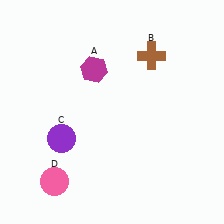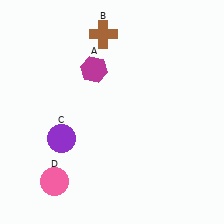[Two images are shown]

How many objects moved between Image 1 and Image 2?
1 object moved between the two images.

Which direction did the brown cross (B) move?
The brown cross (B) moved left.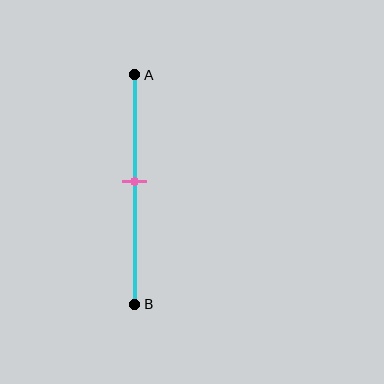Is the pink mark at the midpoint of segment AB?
No, the mark is at about 45% from A, not at the 50% midpoint.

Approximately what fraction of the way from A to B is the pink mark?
The pink mark is approximately 45% of the way from A to B.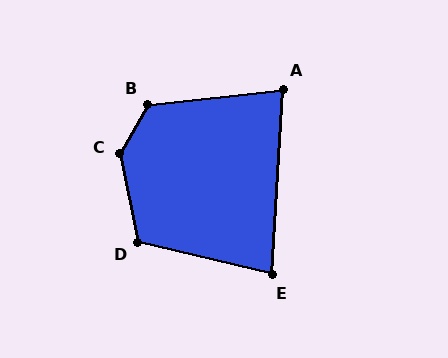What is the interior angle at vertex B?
Approximately 125 degrees (obtuse).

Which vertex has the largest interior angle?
C, at approximately 140 degrees.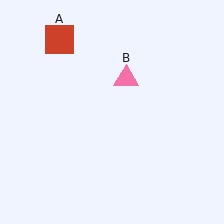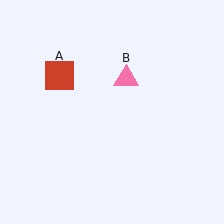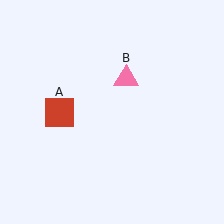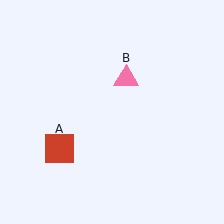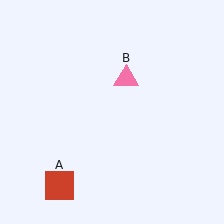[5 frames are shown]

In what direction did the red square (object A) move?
The red square (object A) moved down.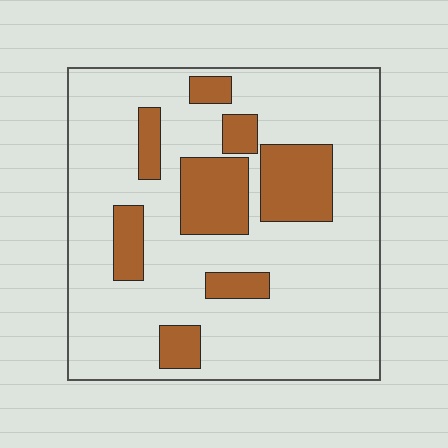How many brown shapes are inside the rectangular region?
8.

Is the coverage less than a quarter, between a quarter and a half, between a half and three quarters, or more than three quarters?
Less than a quarter.